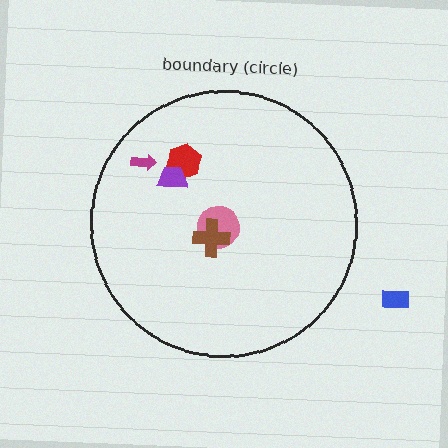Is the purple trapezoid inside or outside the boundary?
Inside.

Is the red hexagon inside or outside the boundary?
Inside.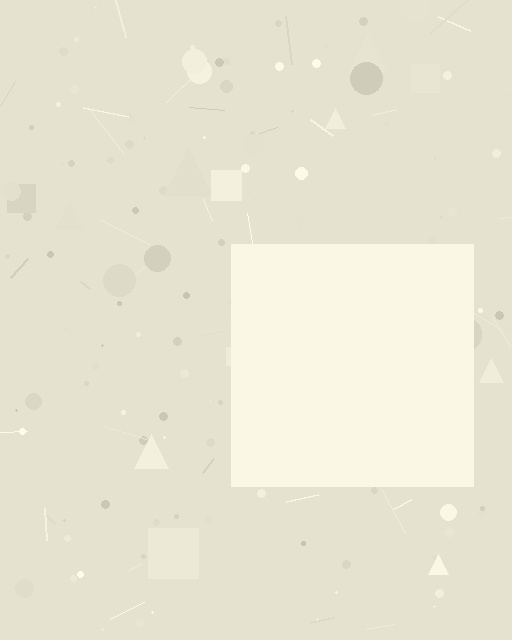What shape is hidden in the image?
A square is hidden in the image.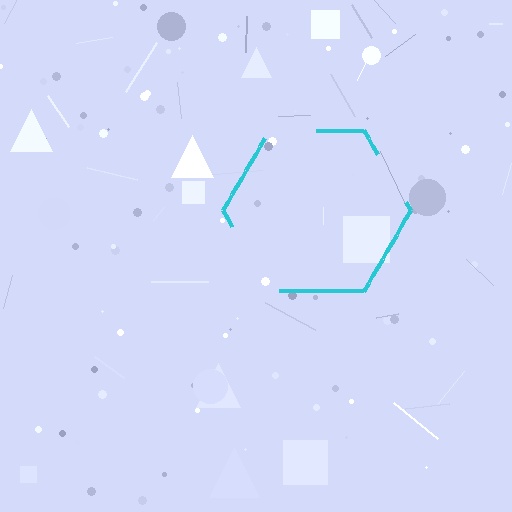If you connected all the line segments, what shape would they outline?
They would outline a hexagon.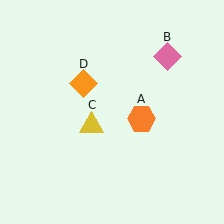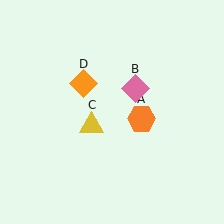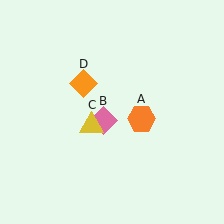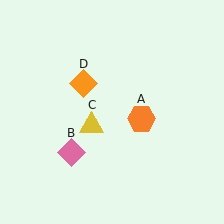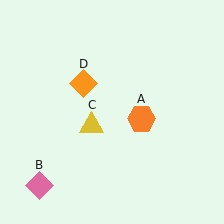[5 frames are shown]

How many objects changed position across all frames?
1 object changed position: pink diamond (object B).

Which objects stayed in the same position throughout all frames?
Orange hexagon (object A) and yellow triangle (object C) and orange diamond (object D) remained stationary.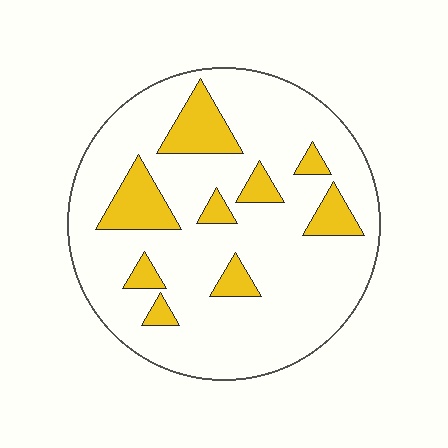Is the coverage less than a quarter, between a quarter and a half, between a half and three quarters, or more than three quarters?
Less than a quarter.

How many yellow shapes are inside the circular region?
9.